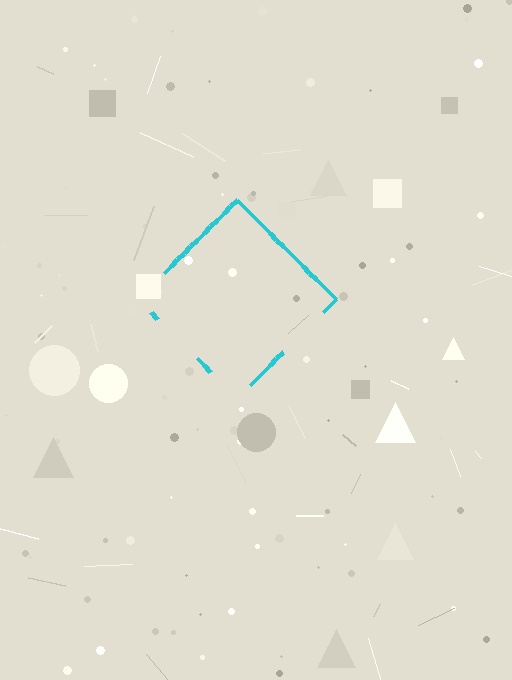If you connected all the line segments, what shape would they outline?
They would outline a diamond.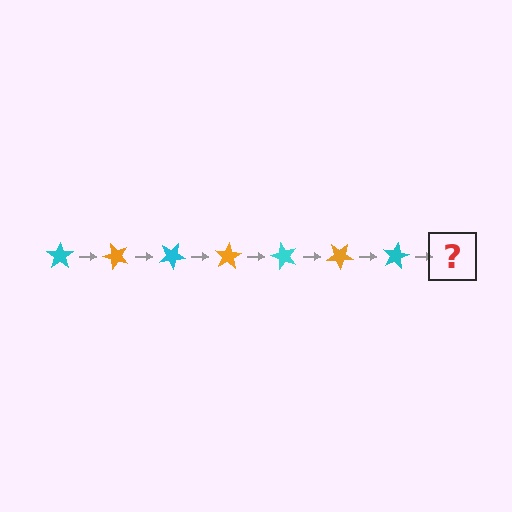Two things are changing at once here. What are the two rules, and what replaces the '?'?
The two rules are that it rotates 50 degrees each step and the color cycles through cyan and orange. The '?' should be an orange star, rotated 350 degrees from the start.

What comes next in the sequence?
The next element should be an orange star, rotated 350 degrees from the start.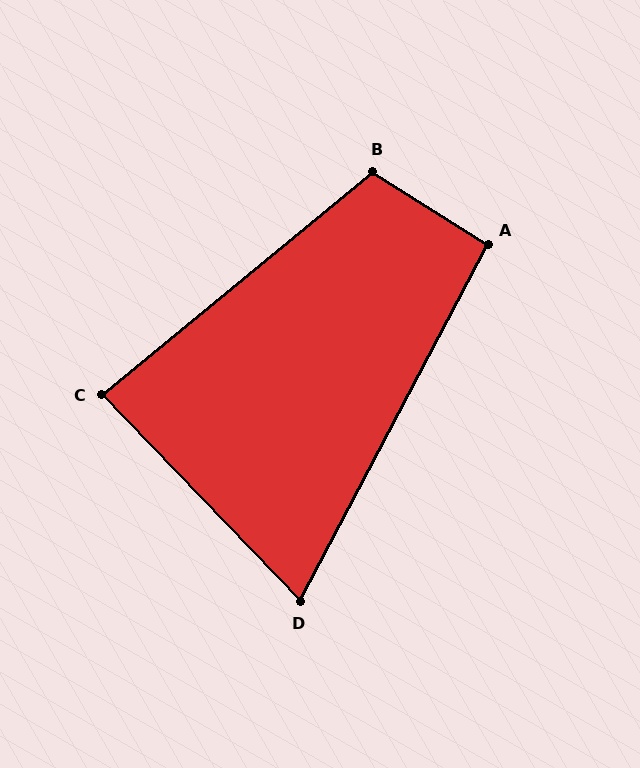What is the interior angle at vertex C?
Approximately 86 degrees (approximately right).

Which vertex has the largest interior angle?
B, at approximately 108 degrees.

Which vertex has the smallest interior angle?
D, at approximately 72 degrees.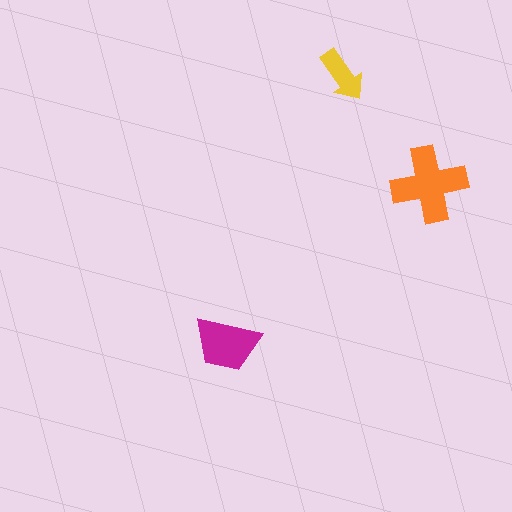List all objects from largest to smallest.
The orange cross, the magenta trapezoid, the yellow arrow.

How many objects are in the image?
There are 3 objects in the image.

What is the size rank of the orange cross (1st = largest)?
1st.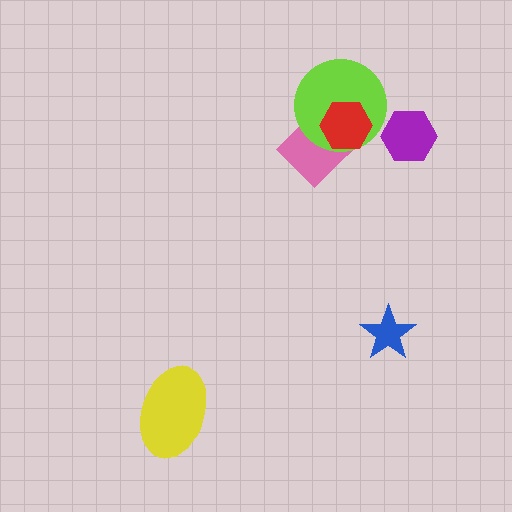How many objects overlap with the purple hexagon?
0 objects overlap with the purple hexagon.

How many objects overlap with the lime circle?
2 objects overlap with the lime circle.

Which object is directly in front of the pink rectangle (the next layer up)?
The lime circle is directly in front of the pink rectangle.